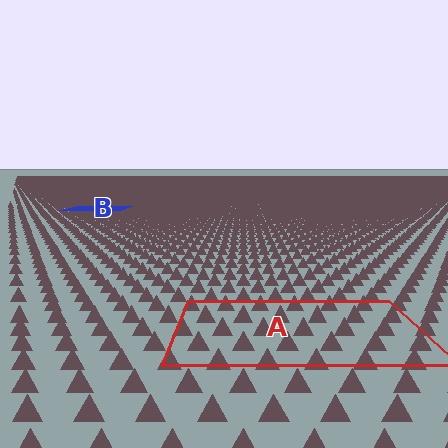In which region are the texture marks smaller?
The texture marks are smaller in region B, because it is farther away.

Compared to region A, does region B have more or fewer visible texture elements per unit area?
Region B has more texture elements per unit area — they are packed more densely because it is farther away.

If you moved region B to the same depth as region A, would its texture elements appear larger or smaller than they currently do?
They would appear larger. At a closer depth, the same texture elements are projected at a bigger on-screen size.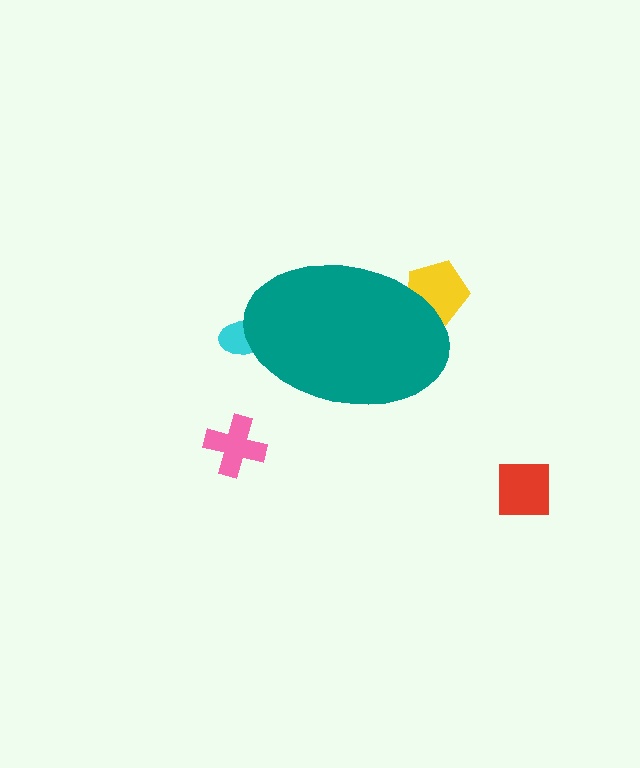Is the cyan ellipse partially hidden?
Yes, the cyan ellipse is partially hidden behind the teal ellipse.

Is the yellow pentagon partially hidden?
Yes, the yellow pentagon is partially hidden behind the teal ellipse.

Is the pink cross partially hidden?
No, the pink cross is fully visible.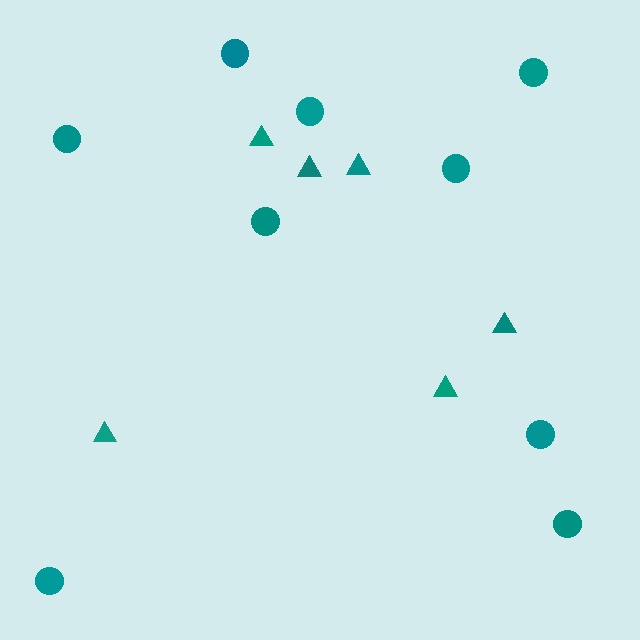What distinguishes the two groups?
There are 2 groups: one group of circles (9) and one group of triangles (6).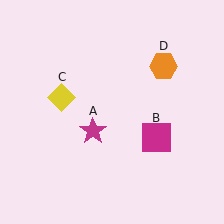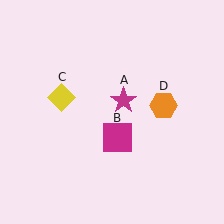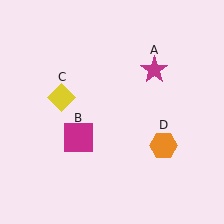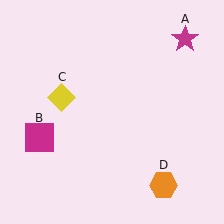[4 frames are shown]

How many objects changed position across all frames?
3 objects changed position: magenta star (object A), magenta square (object B), orange hexagon (object D).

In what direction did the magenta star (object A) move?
The magenta star (object A) moved up and to the right.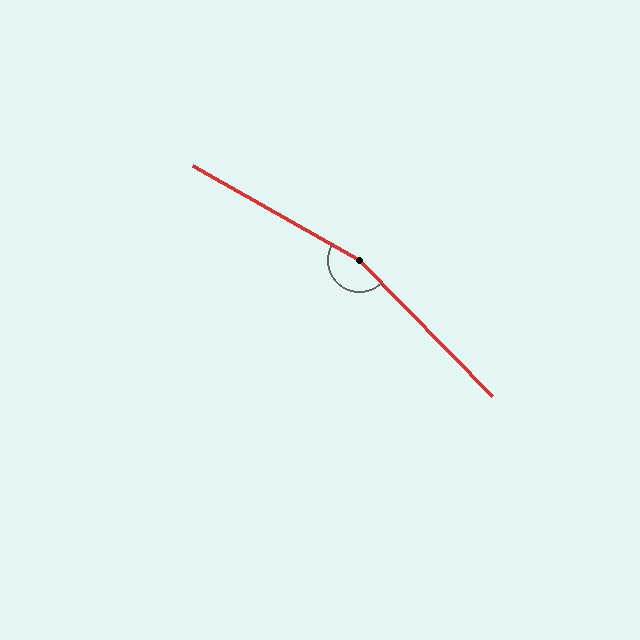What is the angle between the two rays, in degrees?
Approximately 164 degrees.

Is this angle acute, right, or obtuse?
It is obtuse.